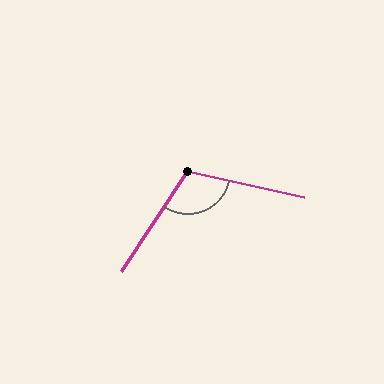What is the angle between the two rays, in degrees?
Approximately 111 degrees.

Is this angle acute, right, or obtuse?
It is obtuse.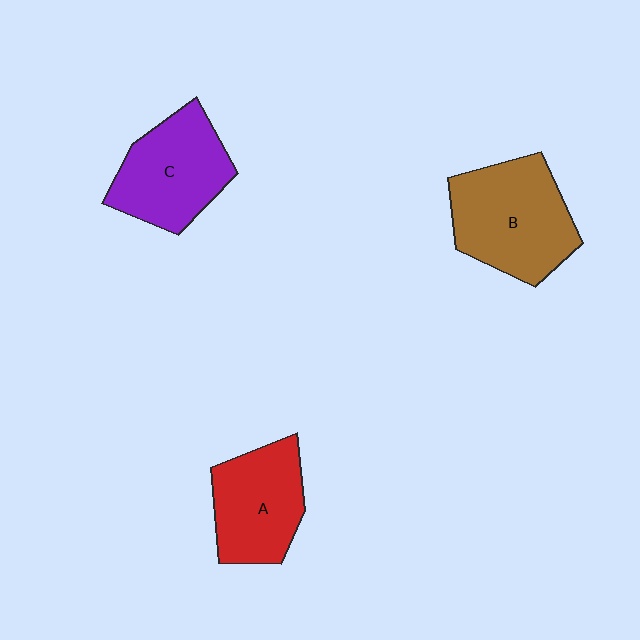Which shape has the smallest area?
Shape A (red).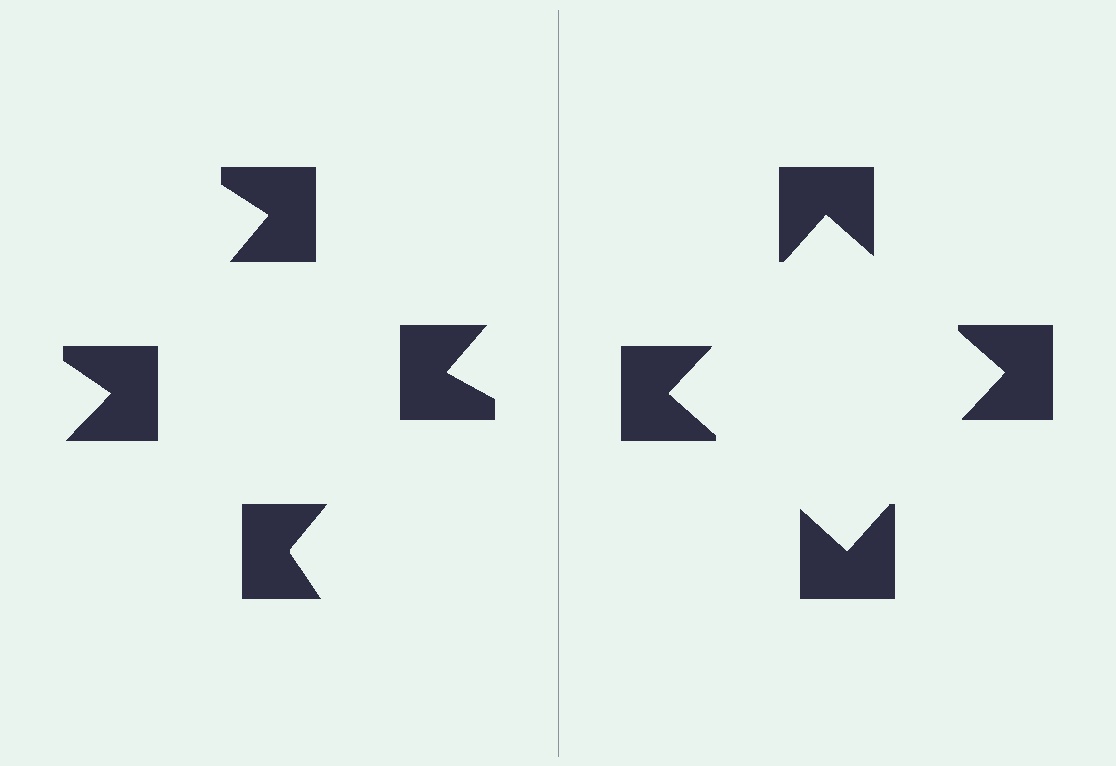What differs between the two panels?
The notched squares are positioned identically on both sides; only the wedge orientations differ. On the right they align to a square; on the left they are misaligned.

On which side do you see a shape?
An illusory square appears on the right side. On the left side the wedge cuts are rotated, so no coherent shape forms.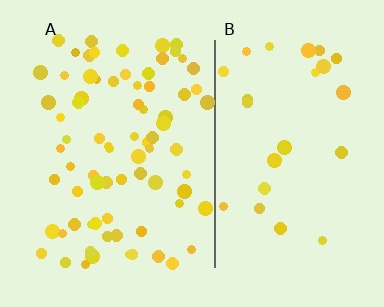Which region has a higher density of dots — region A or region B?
A (the left).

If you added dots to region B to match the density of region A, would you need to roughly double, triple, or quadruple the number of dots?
Approximately triple.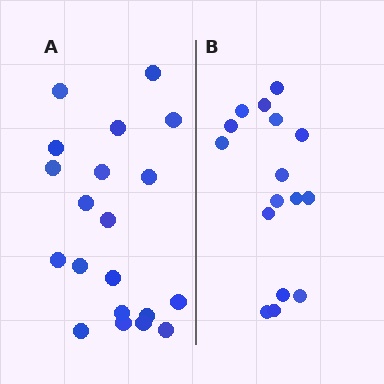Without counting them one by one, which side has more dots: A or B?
Region A (the left region) has more dots.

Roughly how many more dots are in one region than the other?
Region A has about 4 more dots than region B.